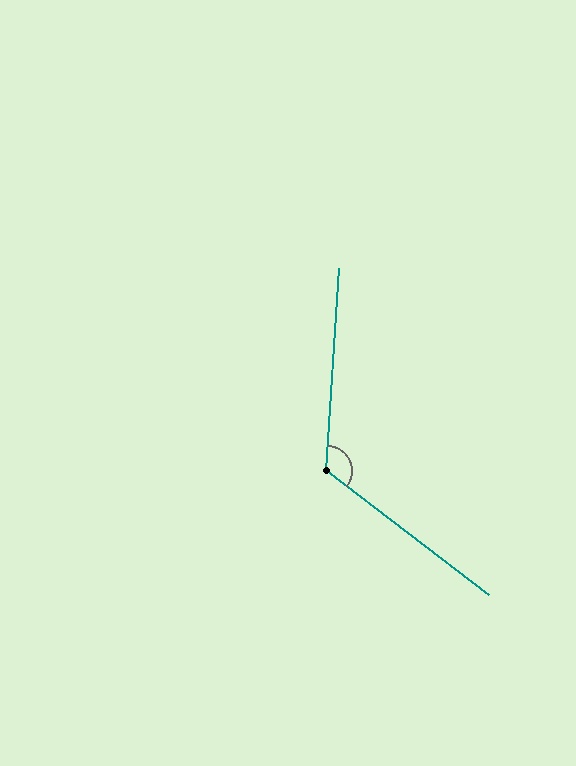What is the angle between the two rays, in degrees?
Approximately 124 degrees.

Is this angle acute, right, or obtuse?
It is obtuse.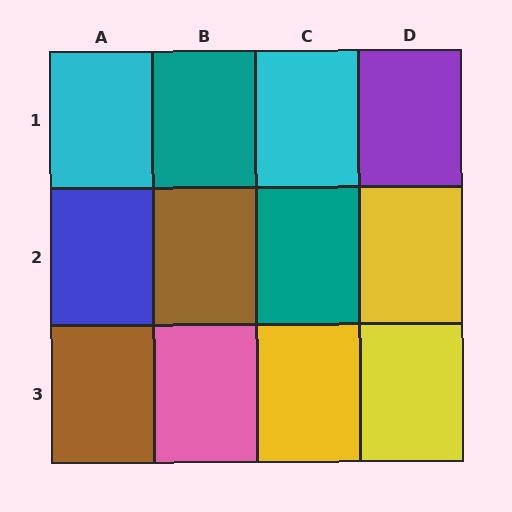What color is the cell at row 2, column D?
Yellow.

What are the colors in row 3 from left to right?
Brown, pink, yellow, yellow.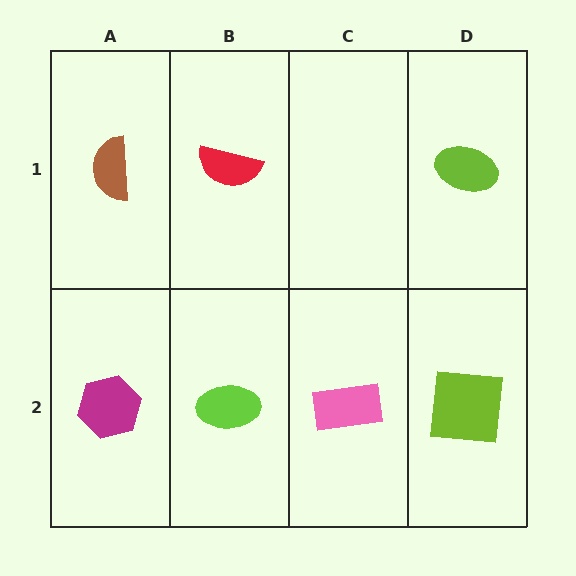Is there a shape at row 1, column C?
No, that cell is empty.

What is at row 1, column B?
A red semicircle.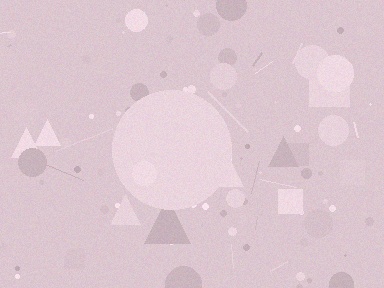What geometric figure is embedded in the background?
A circle is embedded in the background.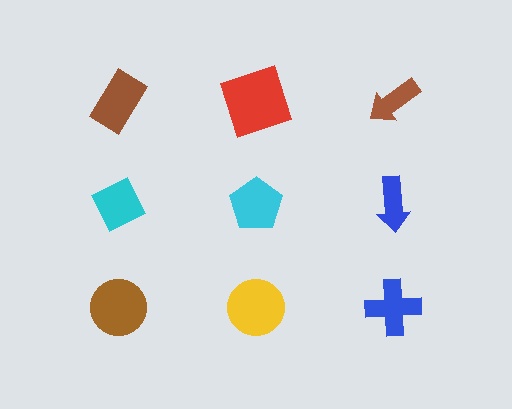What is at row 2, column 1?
A cyan diamond.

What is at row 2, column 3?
A blue arrow.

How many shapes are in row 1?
3 shapes.